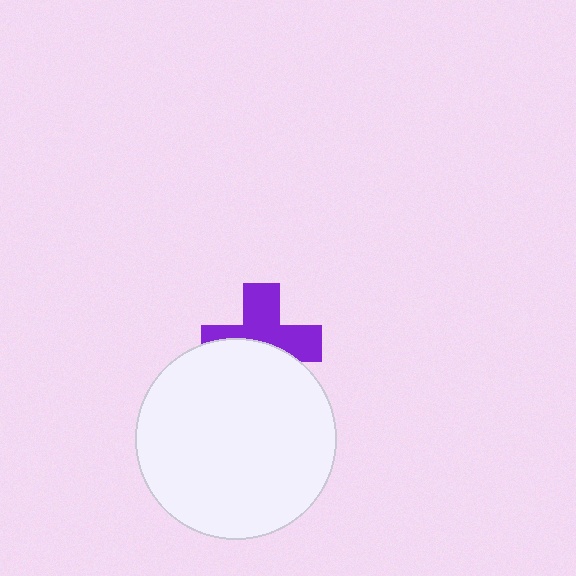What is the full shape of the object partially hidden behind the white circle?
The partially hidden object is a purple cross.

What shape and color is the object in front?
The object in front is a white circle.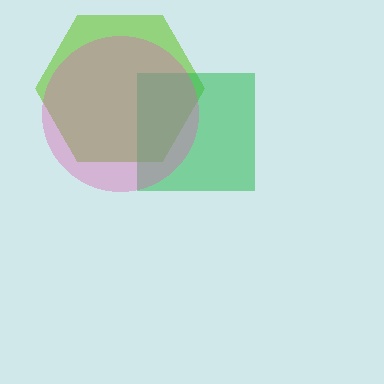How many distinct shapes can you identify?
There are 3 distinct shapes: a lime hexagon, a green square, a pink circle.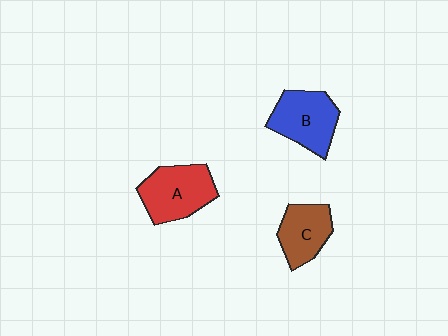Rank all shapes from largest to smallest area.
From largest to smallest: A (red), B (blue), C (brown).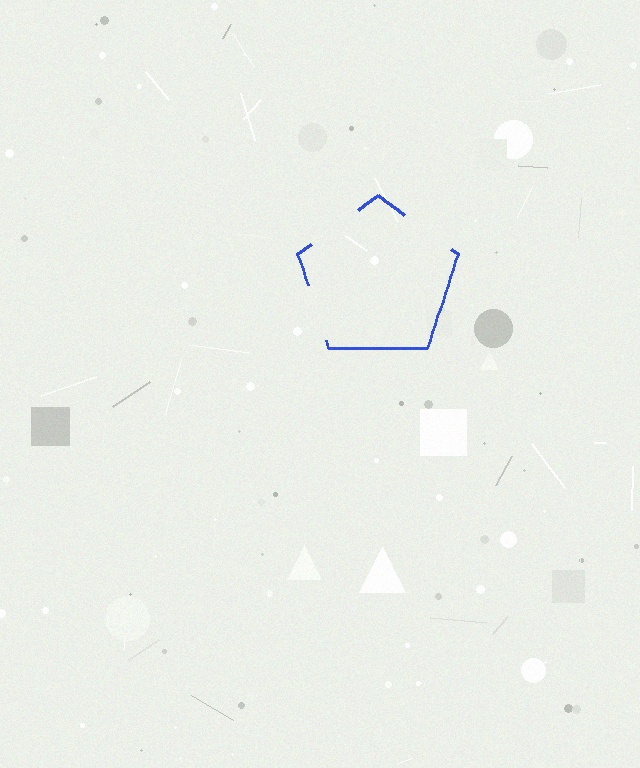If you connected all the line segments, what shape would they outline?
They would outline a pentagon.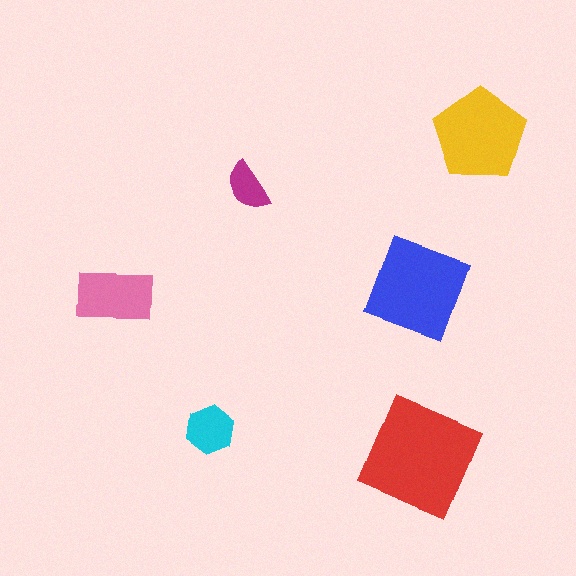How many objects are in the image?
There are 6 objects in the image.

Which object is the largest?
The red square.